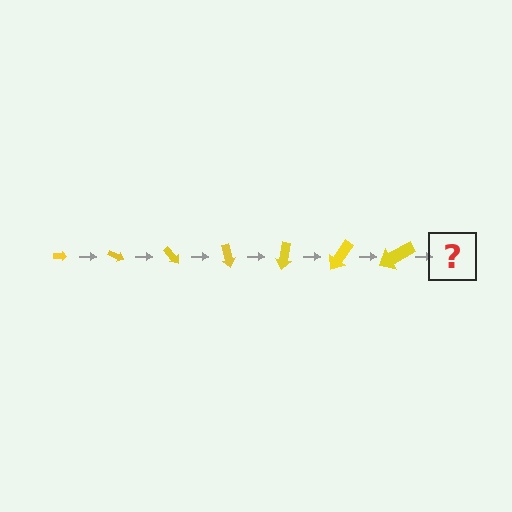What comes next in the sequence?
The next element should be an arrow, larger than the previous one and rotated 175 degrees from the start.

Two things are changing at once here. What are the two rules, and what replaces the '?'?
The two rules are that the arrow grows larger each step and it rotates 25 degrees each step. The '?' should be an arrow, larger than the previous one and rotated 175 degrees from the start.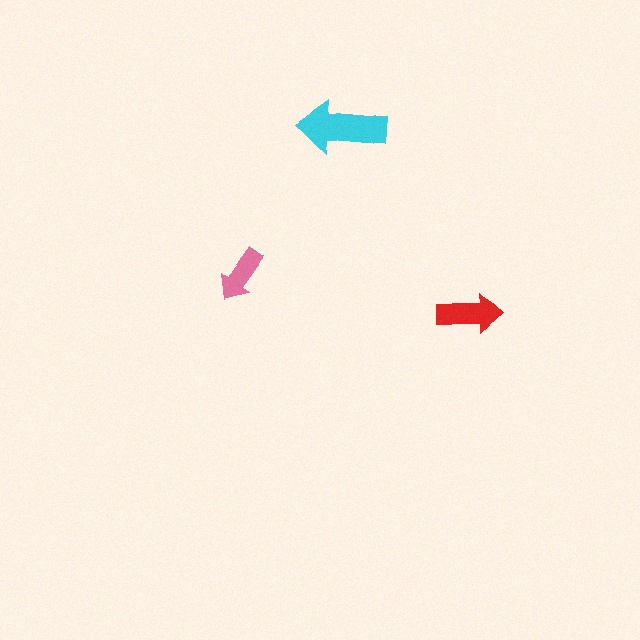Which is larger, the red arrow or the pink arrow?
The red one.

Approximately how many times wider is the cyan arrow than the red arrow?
About 1.5 times wider.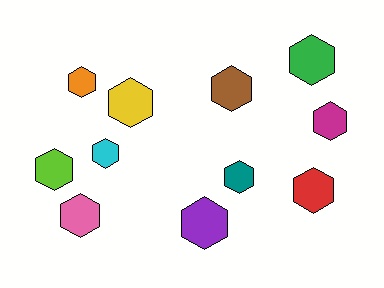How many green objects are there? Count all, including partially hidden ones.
There is 1 green object.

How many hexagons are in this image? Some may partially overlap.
There are 11 hexagons.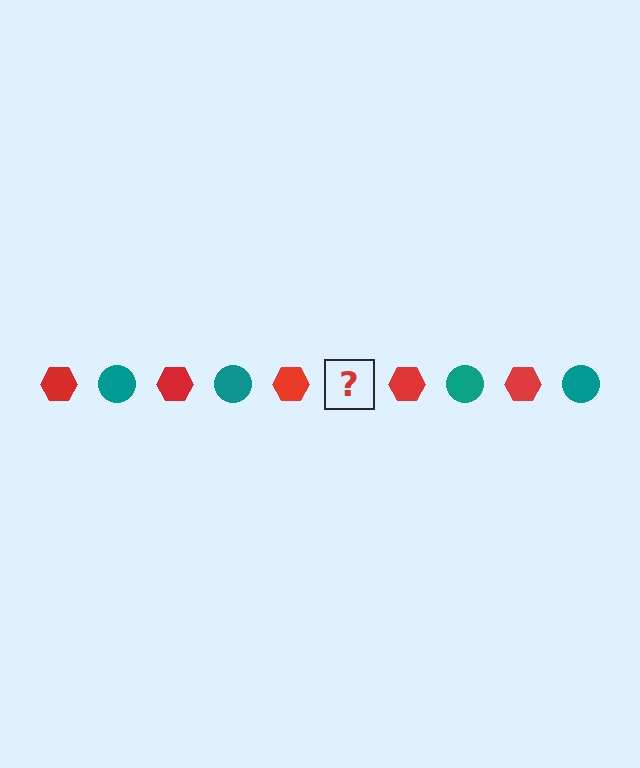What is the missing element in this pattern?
The missing element is a teal circle.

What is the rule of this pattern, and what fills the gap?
The rule is that the pattern alternates between red hexagon and teal circle. The gap should be filled with a teal circle.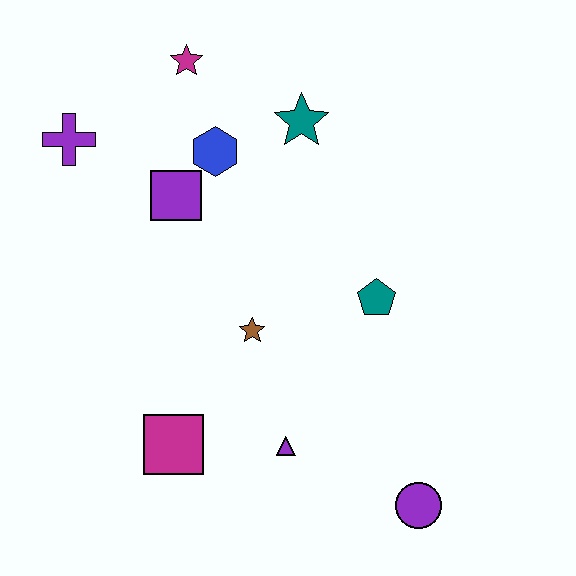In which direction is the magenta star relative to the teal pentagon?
The magenta star is above the teal pentagon.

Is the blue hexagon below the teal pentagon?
No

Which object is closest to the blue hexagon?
The purple square is closest to the blue hexagon.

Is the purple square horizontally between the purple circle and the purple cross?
Yes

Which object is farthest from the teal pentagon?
The purple cross is farthest from the teal pentagon.